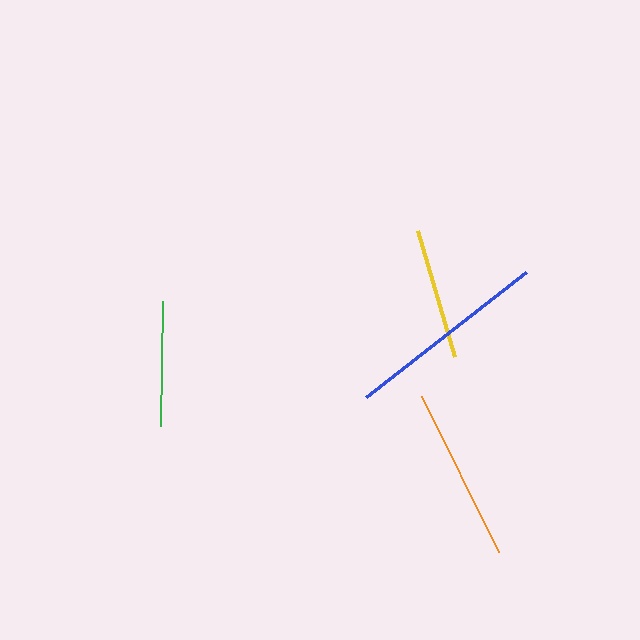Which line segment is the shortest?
The green line is the shortest at approximately 125 pixels.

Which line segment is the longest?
The blue line is the longest at approximately 203 pixels.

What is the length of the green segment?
The green segment is approximately 125 pixels long.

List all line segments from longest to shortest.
From longest to shortest: blue, orange, yellow, green.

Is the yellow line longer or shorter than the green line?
The yellow line is longer than the green line.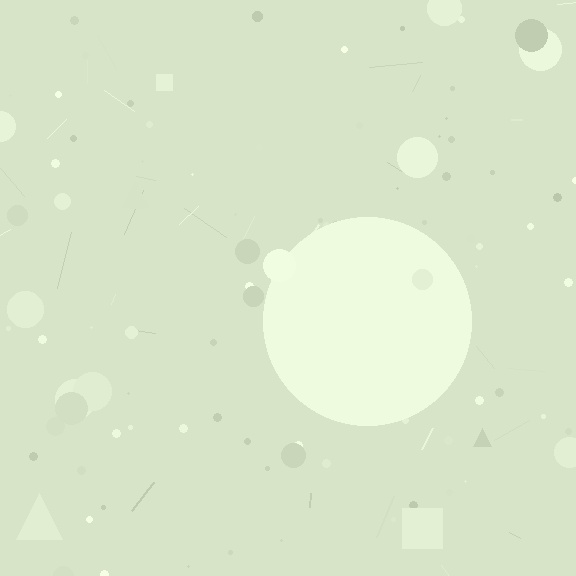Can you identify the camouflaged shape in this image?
The camouflaged shape is a circle.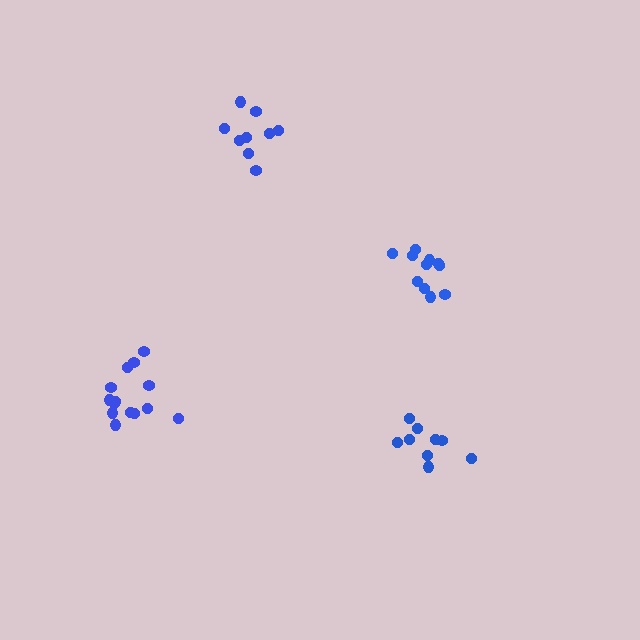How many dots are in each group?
Group 1: 9 dots, Group 2: 9 dots, Group 3: 11 dots, Group 4: 14 dots (43 total).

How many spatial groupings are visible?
There are 4 spatial groupings.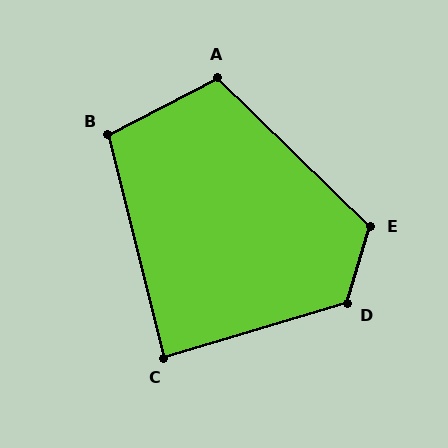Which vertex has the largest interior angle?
D, at approximately 123 degrees.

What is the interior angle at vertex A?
Approximately 108 degrees (obtuse).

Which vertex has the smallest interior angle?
C, at approximately 88 degrees.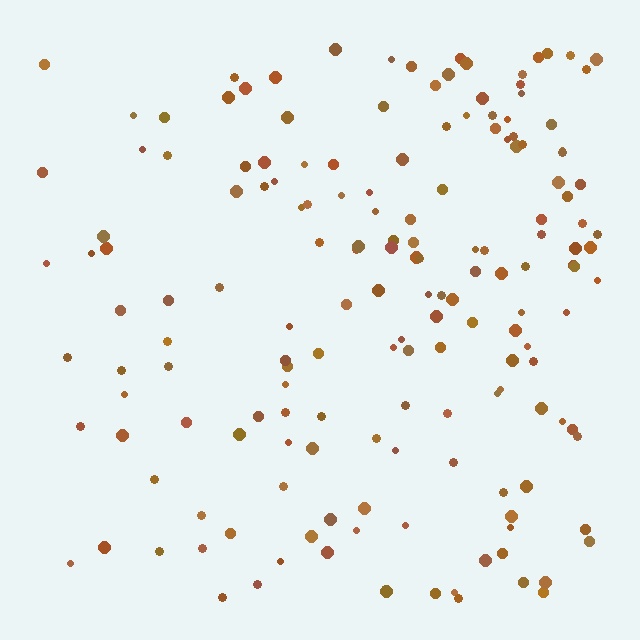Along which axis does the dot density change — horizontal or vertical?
Horizontal.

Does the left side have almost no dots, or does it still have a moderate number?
Still a moderate number, just noticeably fewer than the right.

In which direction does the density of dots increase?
From left to right, with the right side densest.